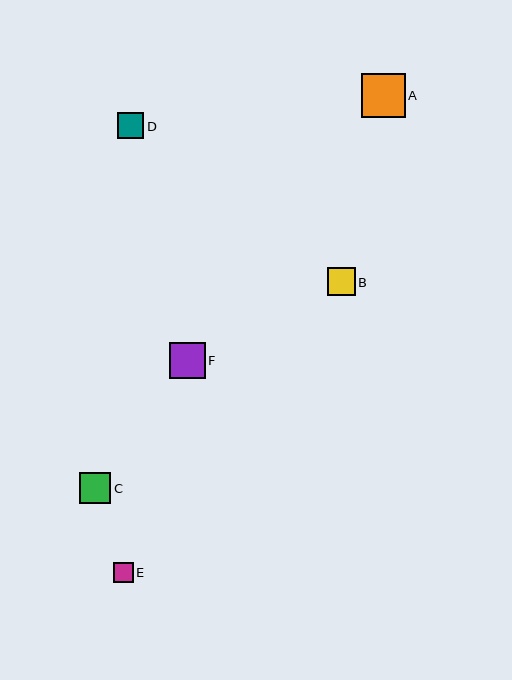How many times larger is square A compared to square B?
Square A is approximately 1.6 times the size of square B.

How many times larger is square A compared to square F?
Square A is approximately 1.2 times the size of square F.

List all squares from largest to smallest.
From largest to smallest: A, F, C, B, D, E.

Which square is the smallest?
Square E is the smallest with a size of approximately 20 pixels.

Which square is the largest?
Square A is the largest with a size of approximately 44 pixels.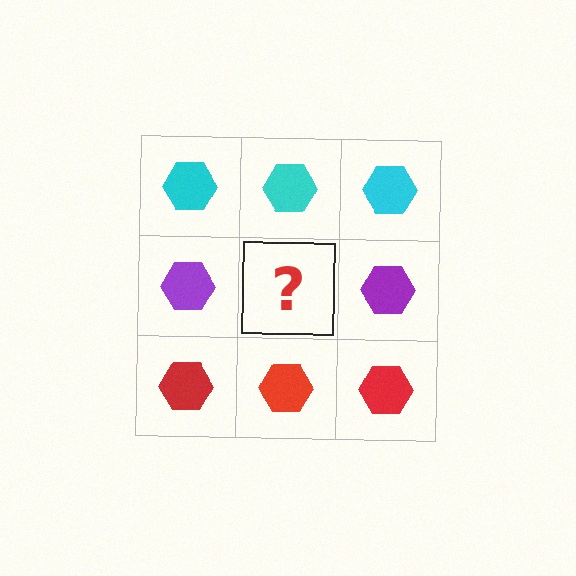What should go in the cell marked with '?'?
The missing cell should contain a purple hexagon.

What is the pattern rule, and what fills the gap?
The rule is that each row has a consistent color. The gap should be filled with a purple hexagon.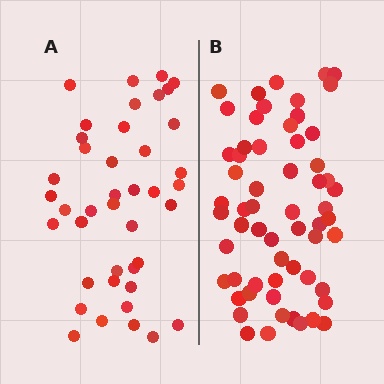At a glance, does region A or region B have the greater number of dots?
Region B (the right region) has more dots.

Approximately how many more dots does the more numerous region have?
Region B has approximately 20 more dots than region A.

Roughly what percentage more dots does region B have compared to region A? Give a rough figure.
About 45% more.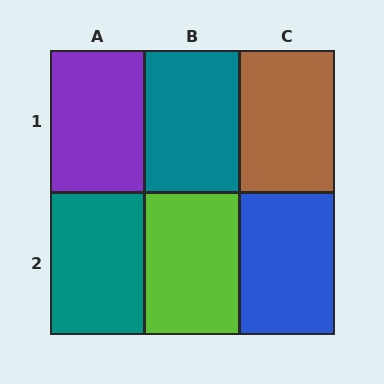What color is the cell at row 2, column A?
Teal.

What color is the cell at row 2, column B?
Lime.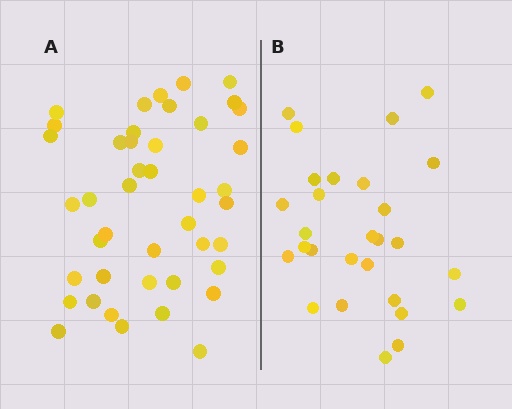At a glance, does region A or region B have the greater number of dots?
Region A (the left region) has more dots.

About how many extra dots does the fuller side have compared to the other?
Region A has approximately 15 more dots than region B.